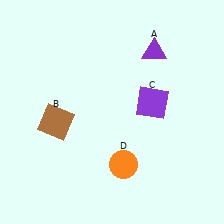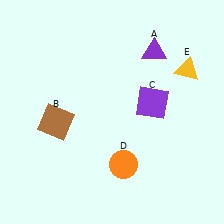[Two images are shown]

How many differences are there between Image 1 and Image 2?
There is 1 difference between the two images.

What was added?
A yellow triangle (E) was added in Image 2.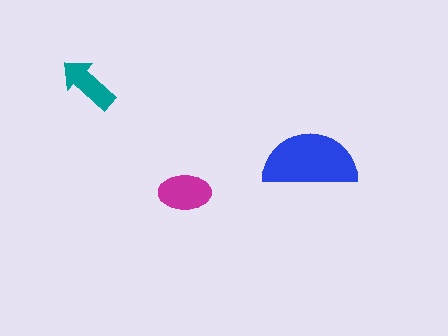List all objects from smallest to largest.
The teal arrow, the magenta ellipse, the blue semicircle.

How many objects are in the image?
There are 3 objects in the image.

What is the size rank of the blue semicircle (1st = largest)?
1st.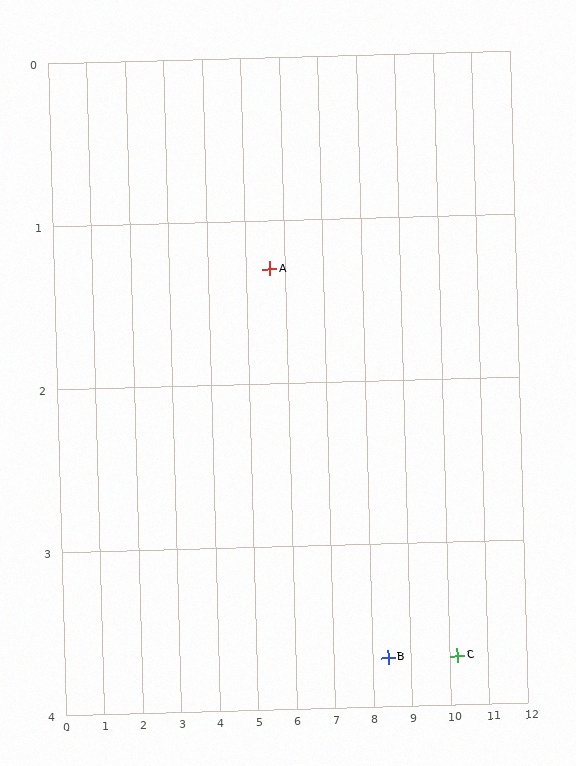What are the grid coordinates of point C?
Point C is at approximately (10.2, 3.7).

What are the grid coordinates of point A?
Point A is at approximately (5.6, 1.3).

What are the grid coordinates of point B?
Point B is at approximately (8.4, 3.7).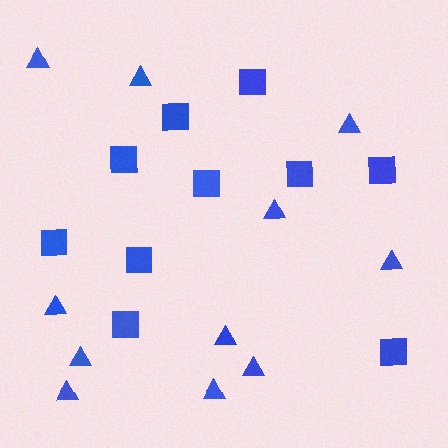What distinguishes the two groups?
There are 2 groups: one group of squares (10) and one group of triangles (11).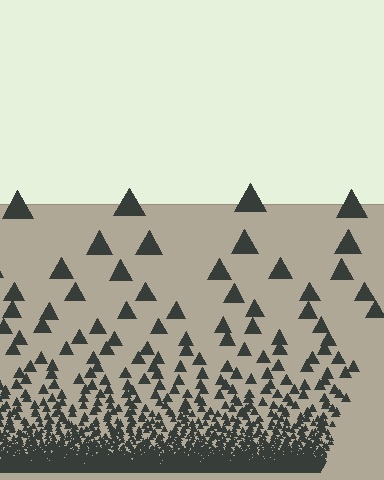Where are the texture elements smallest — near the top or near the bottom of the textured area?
Near the bottom.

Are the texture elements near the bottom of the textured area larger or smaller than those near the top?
Smaller. The gradient is inverted — elements near the bottom are smaller and denser.